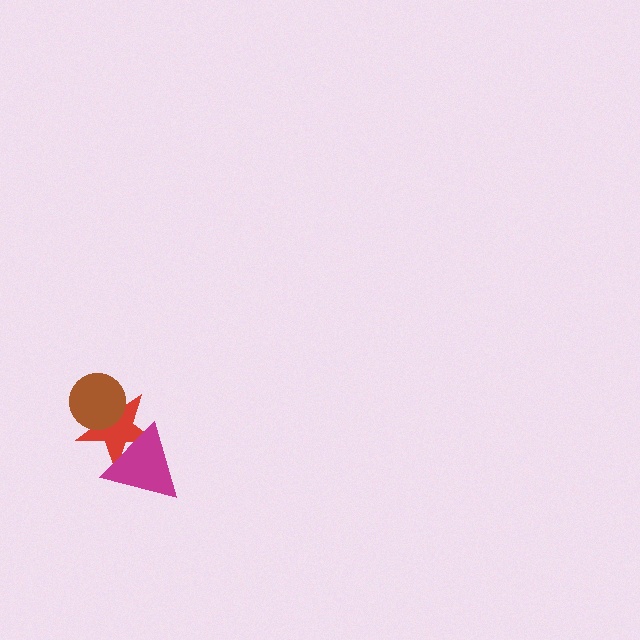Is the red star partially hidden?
Yes, it is partially covered by another shape.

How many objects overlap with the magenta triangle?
1 object overlaps with the magenta triangle.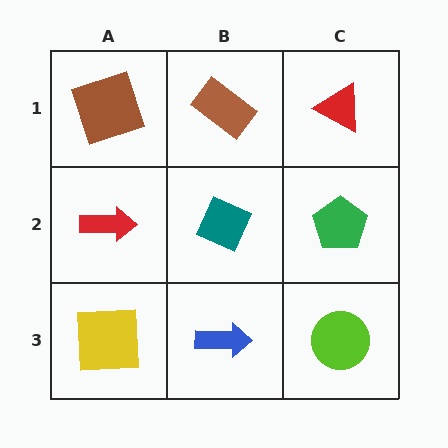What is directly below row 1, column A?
A red arrow.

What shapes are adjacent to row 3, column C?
A green pentagon (row 2, column C), a blue arrow (row 3, column B).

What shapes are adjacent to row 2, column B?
A brown rectangle (row 1, column B), a blue arrow (row 3, column B), a red arrow (row 2, column A), a green pentagon (row 2, column C).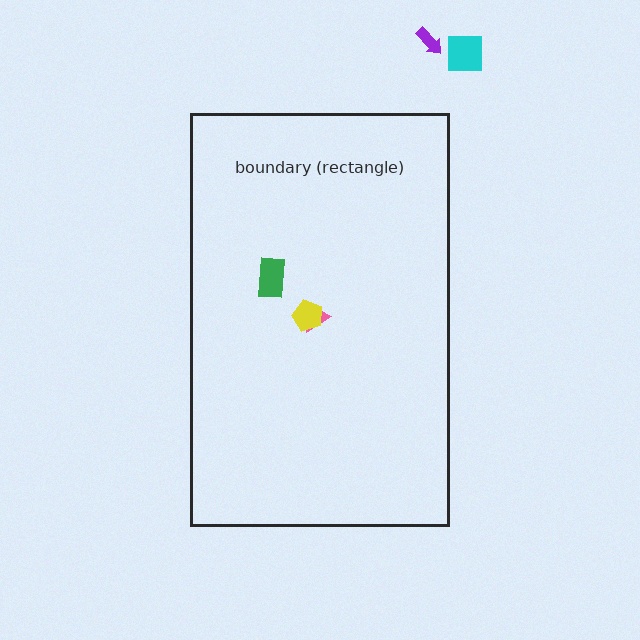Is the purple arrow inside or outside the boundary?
Outside.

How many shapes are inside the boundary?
3 inside, 2 outside.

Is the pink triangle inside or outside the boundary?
Inside.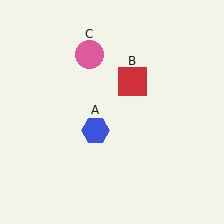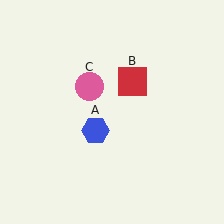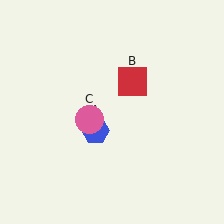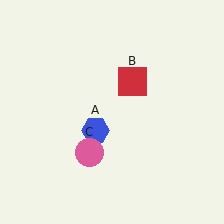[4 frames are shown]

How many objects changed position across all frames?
1 object changed position: pink circle (object C).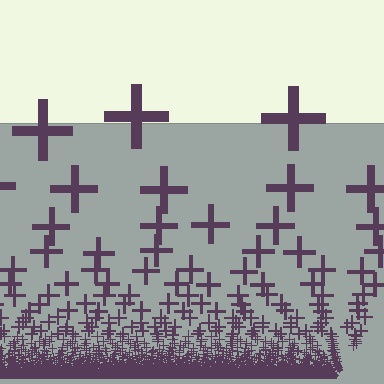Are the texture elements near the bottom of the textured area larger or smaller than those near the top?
Smaller. The gradient is inverted — elements near the bottom are smaller and denser.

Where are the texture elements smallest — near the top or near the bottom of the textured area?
Near the bottom.